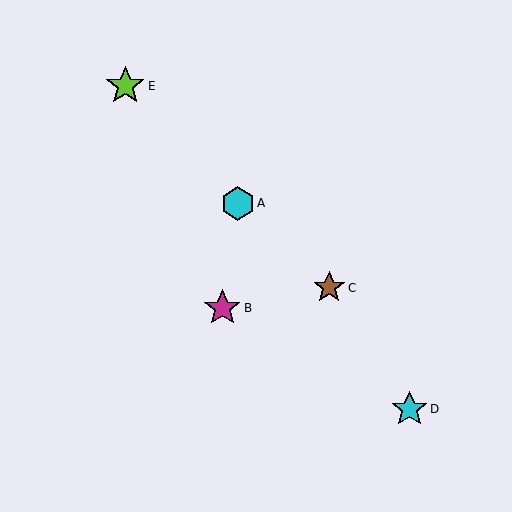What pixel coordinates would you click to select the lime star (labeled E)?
Click at (125, 86) to select the lime star E.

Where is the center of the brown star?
The center of the brown star is at (329, 288).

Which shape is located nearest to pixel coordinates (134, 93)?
The lime star (labeled E) at (125, 86) is nearest to that location.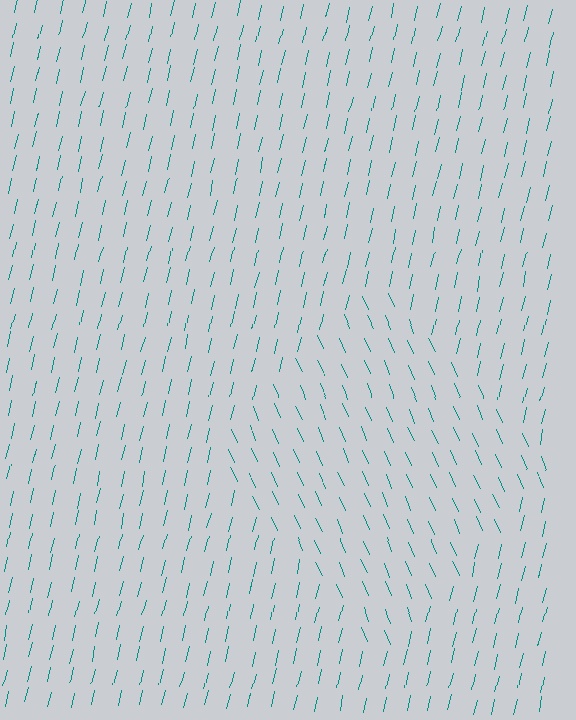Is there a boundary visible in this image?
Yes, there is a texture boundary formed by a change in line orientation.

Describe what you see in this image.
The image is filled with small teal line segments. A diamond region in the image has lines oriented differently from the surrounding lines, creating a visible texture boundary.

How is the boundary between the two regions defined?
The boundary is defined purely by a change in line orientation (approximately 37 degrees difference). All lines are the same color and thickness.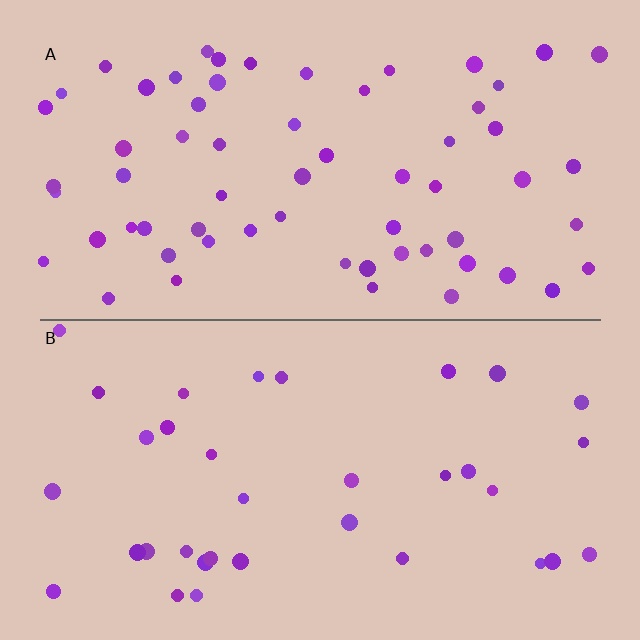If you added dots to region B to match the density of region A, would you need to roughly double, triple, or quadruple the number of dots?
Approximately double.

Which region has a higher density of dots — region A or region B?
A (the top).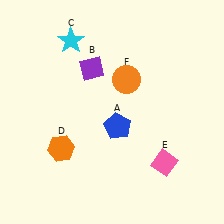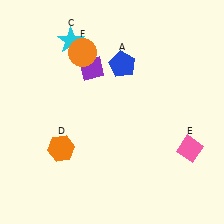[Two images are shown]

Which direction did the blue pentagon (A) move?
The blue pentagon (A) moved up.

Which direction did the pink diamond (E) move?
The pink diamond (E) moved right.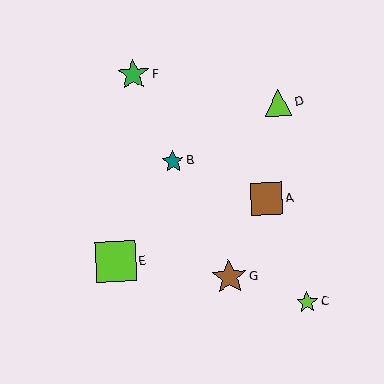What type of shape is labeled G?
Shape G is a brown star.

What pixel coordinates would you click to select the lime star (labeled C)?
Click at (307, 302) to select the lime star C.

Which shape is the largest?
The lime square (labeled E) is the largest.